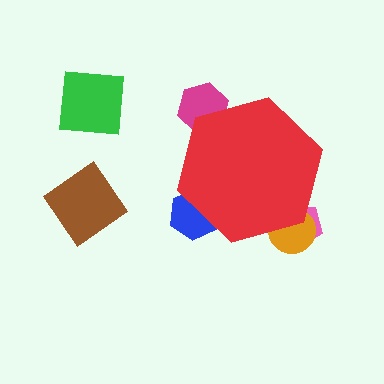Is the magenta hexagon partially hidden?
Yes, the magenta hexagon is partially hidden behind the red hexagon.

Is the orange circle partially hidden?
Yes, the orange circle is partially hidden behind the red hexagon.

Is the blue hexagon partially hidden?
Yes, the blue hexagon is partially hidden behind the red hexagon.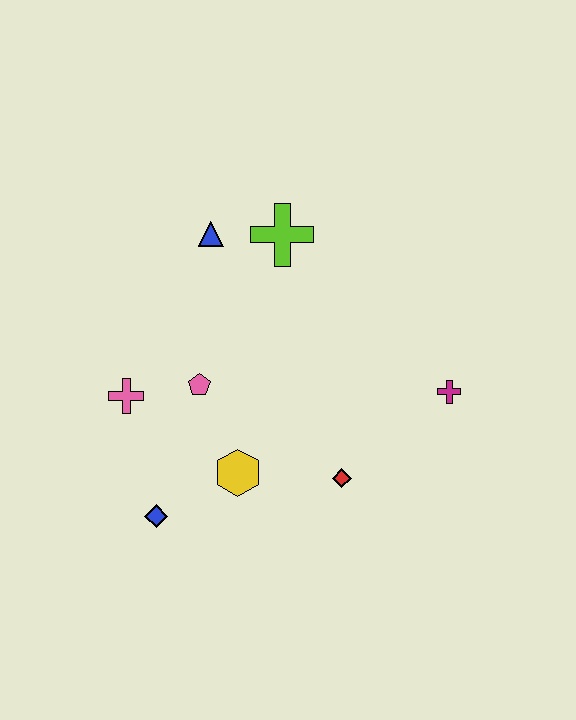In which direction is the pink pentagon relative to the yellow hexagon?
The pink pentagon is above the yellow hexagon.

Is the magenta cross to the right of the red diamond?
Yes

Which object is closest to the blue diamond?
The yellow hexagon is closest to the blue diamond.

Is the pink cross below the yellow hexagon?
No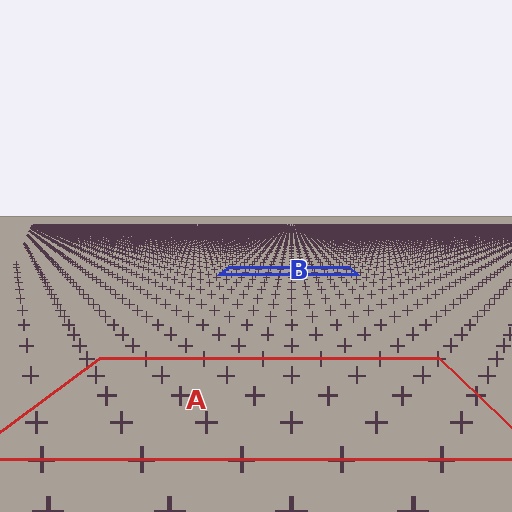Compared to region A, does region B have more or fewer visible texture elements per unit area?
Region B has more texture elements per unit area — they are packed more densely because it is farther away.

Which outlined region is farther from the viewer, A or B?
Region B is farther from the viewer — the texture elements inside it appear smaller and more densely packed.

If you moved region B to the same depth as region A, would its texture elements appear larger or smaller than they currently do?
They would appear larger. At a closer depth, the same texture elements are projected at a bigger on-screen size.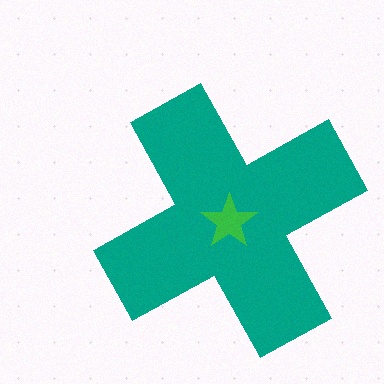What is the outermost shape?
The teal cross.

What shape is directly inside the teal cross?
The green star.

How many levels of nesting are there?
2.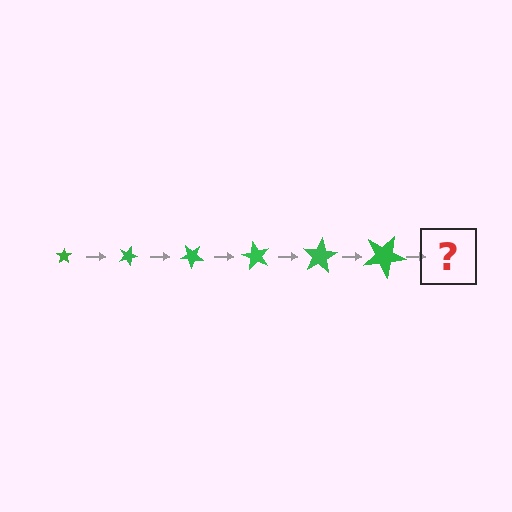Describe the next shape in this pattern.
It should be a star, larger than the previous one and rotated 120 degrees from the start.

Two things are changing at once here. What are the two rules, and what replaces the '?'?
The two rules are that the star grows larger each step and it rotates 20 degrees each step. The '?' should be a star, larger than the previous one and rotated 120 degrees from the start.